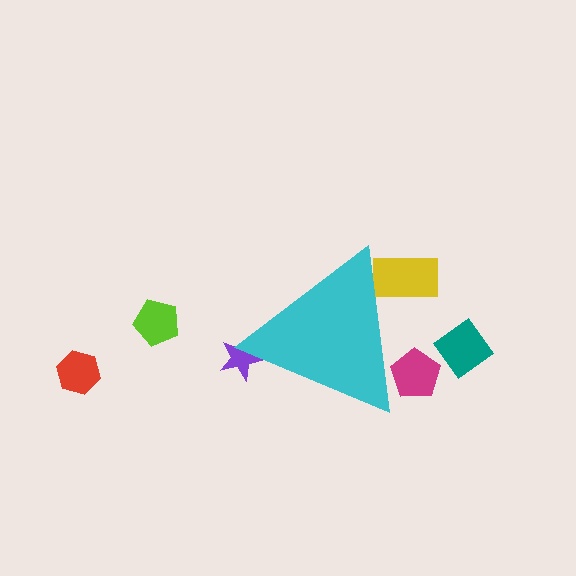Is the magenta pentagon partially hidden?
Yes, the magenta pentagon is partially hidden behind the cyan triangle.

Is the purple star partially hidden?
Yes, the purple star is partially hidden behind the cyan triangle.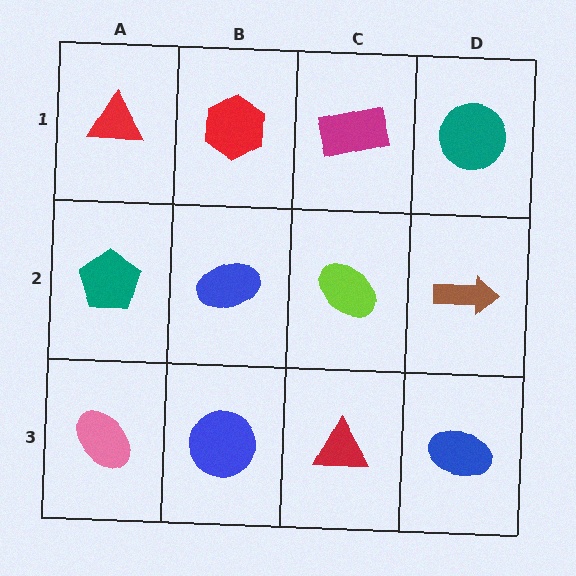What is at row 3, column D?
A blue ellipse.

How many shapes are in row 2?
4 shapes.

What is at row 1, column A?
A red triangle.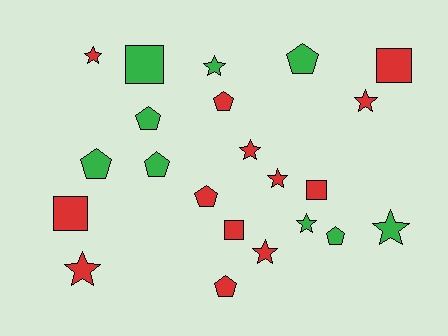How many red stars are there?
There are 6 red stars.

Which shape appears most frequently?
Star, with 9 objects.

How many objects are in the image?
There are 22 objects.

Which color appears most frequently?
Red, with 13 objects.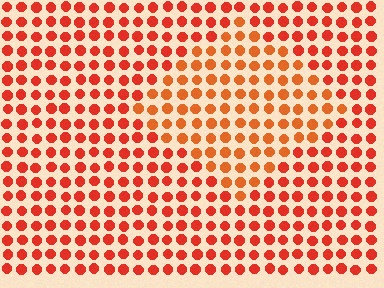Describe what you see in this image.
The image is filled with small red elements in a uniform arrangement. A diamond-shaped region is visible where the elements are tinted to a slightly different hue, forming a subtle color boundary.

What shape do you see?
I see a diamond.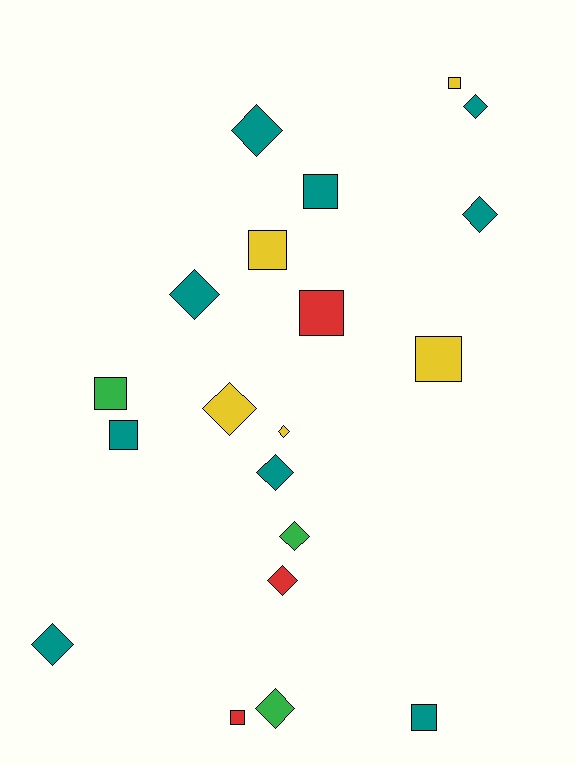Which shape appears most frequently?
Diamond, with 11 objects.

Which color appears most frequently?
Teal, with 9 objects.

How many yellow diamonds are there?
There are 2 yellow diamonds.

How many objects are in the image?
There are 20 objects.